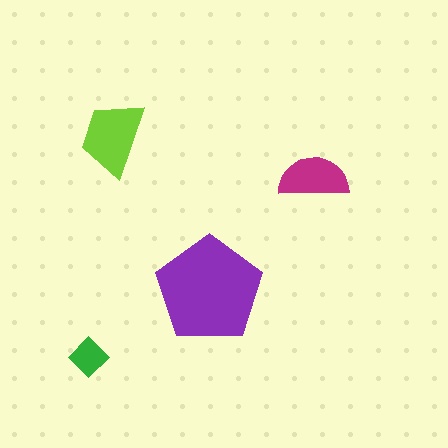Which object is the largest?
The purple pentagon.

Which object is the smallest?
The green diamond.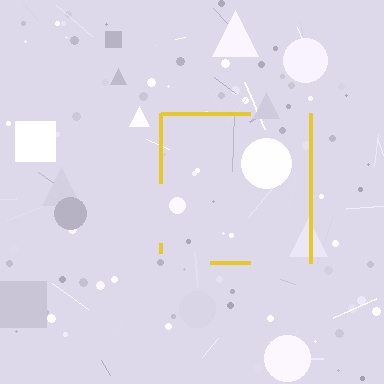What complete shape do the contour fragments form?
The contour fragments form a square.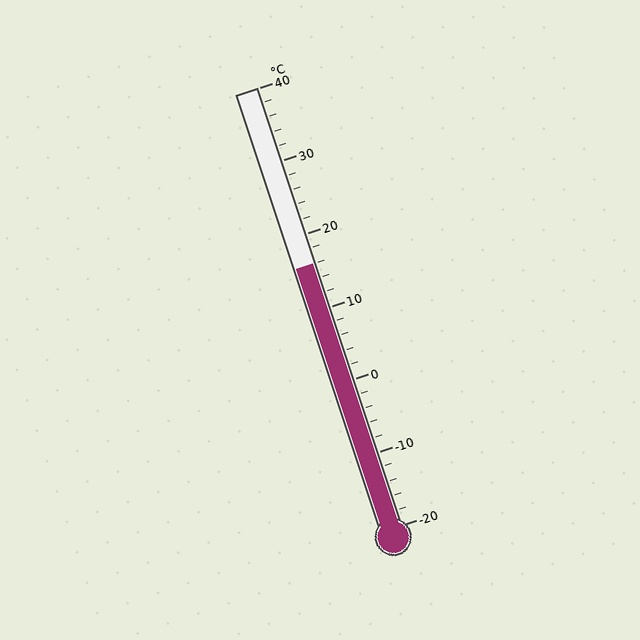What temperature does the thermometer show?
The thermometer shows approximately 16°C.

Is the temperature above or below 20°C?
The temperature is below 20°C.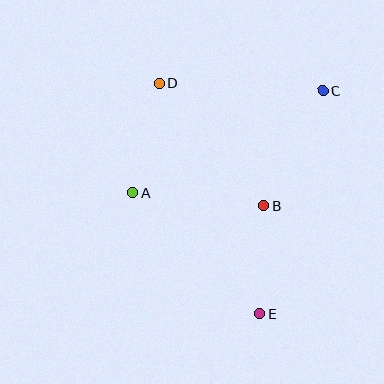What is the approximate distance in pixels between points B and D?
The distance between B and D is approximately 161 pixels.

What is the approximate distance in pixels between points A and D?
The distance between A and D is approximately 113 pixels.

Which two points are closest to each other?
Points B and E are closest to each other.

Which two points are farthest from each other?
Points D and E are farthest from each other.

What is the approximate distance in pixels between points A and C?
The distance between A and C is approximately 215 pixels.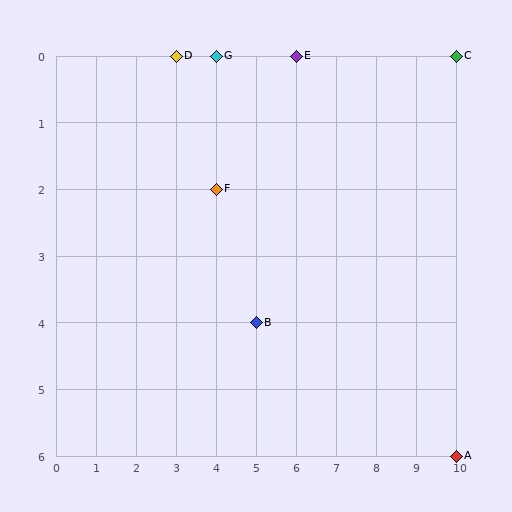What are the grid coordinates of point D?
Point D is at grid coordinates (3, 0).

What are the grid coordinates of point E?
Point E is at grid coordinates (6, 0).